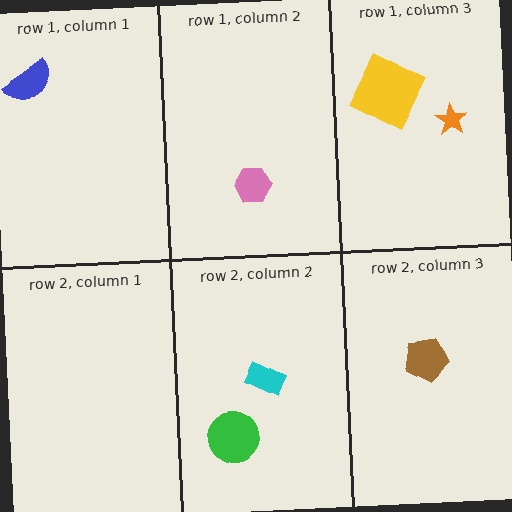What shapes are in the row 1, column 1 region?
The blue semicircle.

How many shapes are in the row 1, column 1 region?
1.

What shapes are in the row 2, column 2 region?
The green circle, the cyan rectangle.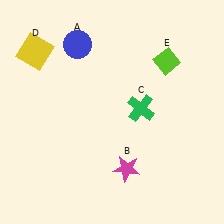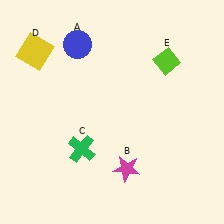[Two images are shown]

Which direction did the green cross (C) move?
The green cross (C) moved left.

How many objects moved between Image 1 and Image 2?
1 object moved between the two images.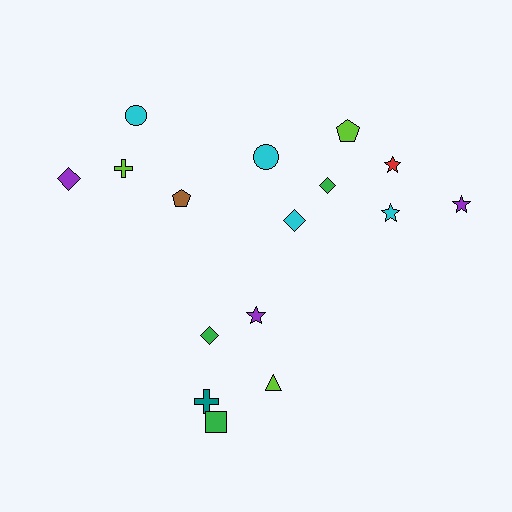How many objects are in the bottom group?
There are 5 objects.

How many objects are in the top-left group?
There are 4 objects.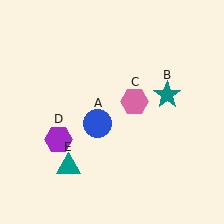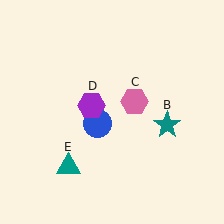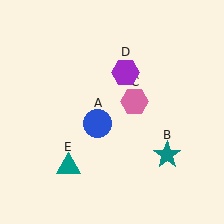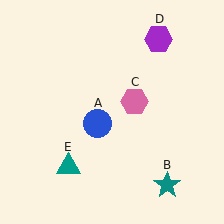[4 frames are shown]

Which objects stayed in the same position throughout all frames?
Blue circle (object A) and pink hexagon (object C) and teal triangle (object E) remained stationary.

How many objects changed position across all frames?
2 objects changed position: teal star (object B), purple hexagon (object D).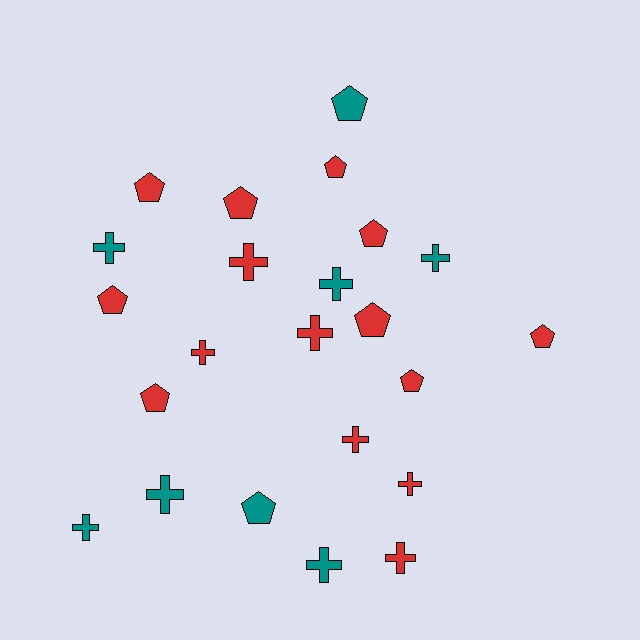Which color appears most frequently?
Red, with 15 objects.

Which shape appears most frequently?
Cross, with 12 objects.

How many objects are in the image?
There are 23 objects.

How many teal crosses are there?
There are 6 teal crosses.